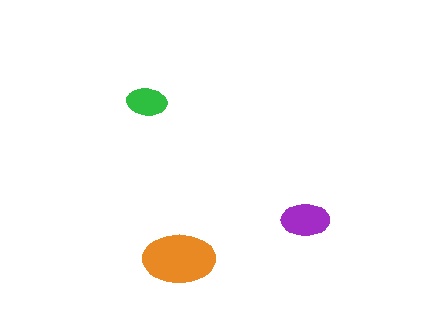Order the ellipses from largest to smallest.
the orange one, the purple one, the green one.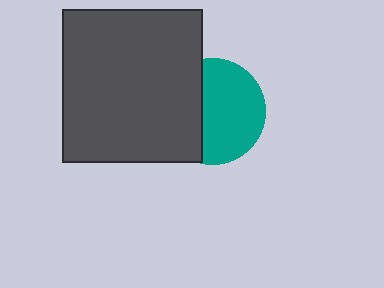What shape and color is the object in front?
The object in front is a dark gray rectangle.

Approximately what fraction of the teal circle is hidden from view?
Roughly 39% of the teal circle is hidden behind the dark gray rectangle.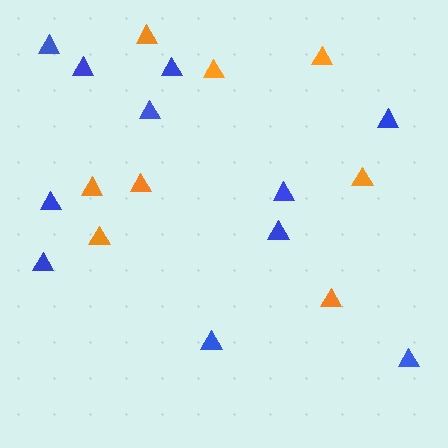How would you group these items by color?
There are 2 groups: one group of orange triangles (8) and one group of blue triangles (11).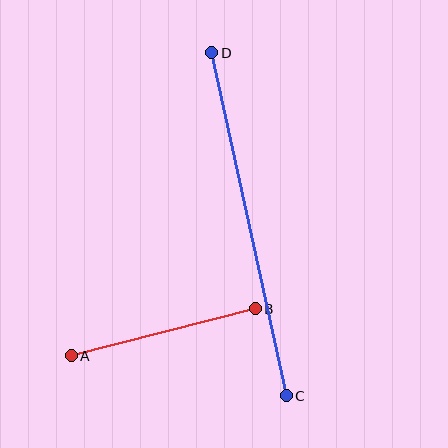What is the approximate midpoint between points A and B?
The midpoint is at approximately (163, 332) pixels.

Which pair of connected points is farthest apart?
Points C and D are farthest apart.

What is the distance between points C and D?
The distance is approximately 351 pixels.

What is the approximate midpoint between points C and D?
The midpoint is at approximately (249, 224) pixels.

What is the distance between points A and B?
The distance is approximately 190 pixels.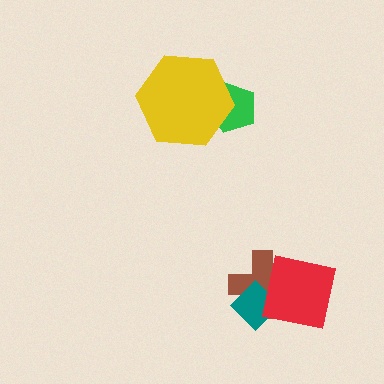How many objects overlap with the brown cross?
2 objects overlap with the brown cross.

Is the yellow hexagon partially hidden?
No, no other shape covers it.